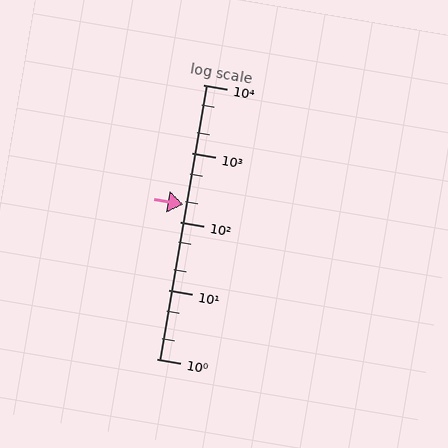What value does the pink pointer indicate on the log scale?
The pointer indicates approximately 180.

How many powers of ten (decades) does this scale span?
The scale spans 4 decades, from 1 to 10000.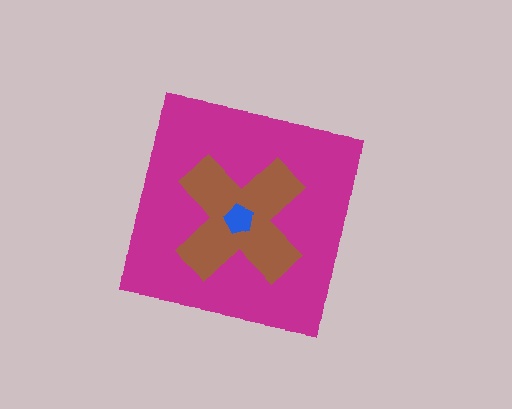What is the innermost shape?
The blue pentagon.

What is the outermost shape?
The magenta square.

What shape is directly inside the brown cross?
The blue pentagon.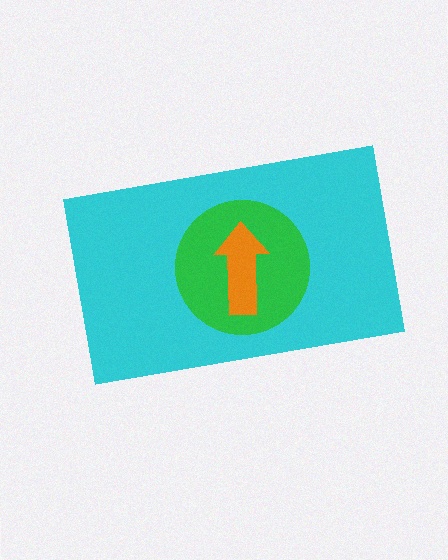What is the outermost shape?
The cyan rectangle.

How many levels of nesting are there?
3.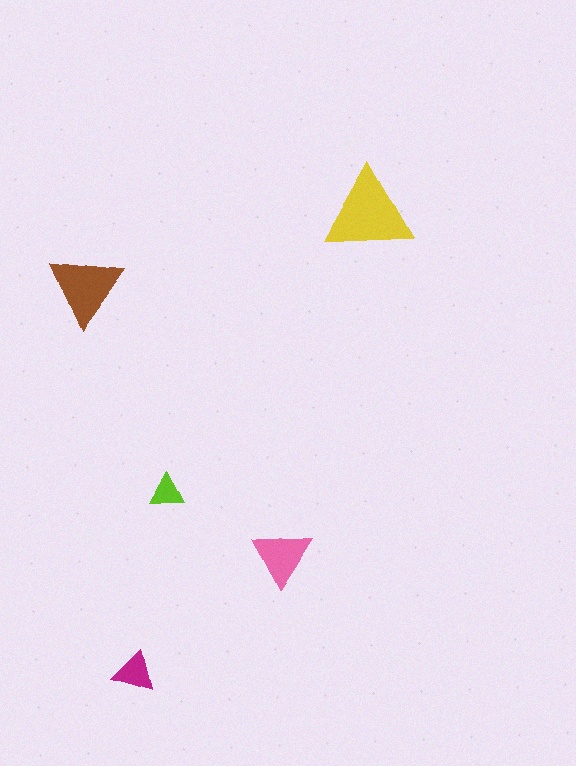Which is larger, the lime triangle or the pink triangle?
The pink one.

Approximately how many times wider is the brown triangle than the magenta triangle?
About 2 times wider.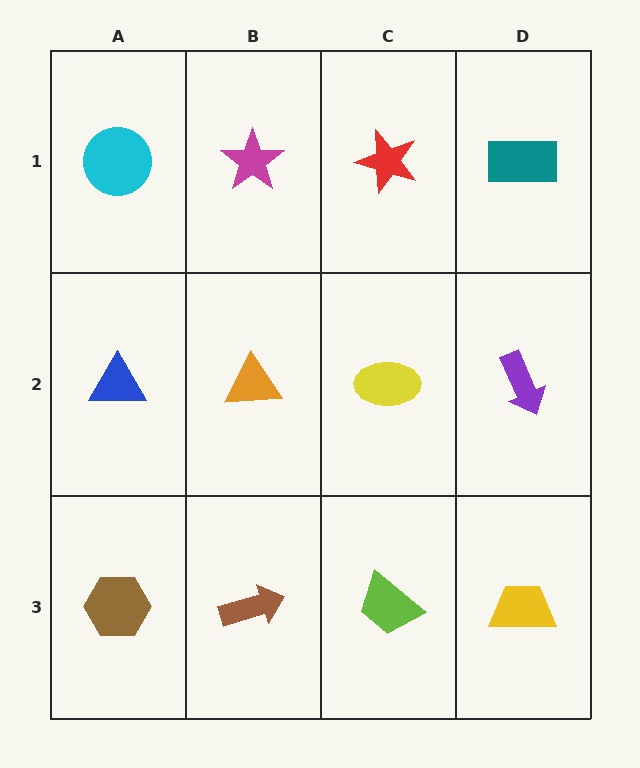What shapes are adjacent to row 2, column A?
A cyan circle (row 1, column A), a brown hexagon (row 3, column A), an orange triangle (row 2, column B).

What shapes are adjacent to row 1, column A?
A blue triangle (row 2, column A), a magenta star (row 1, column B).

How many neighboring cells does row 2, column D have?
3.